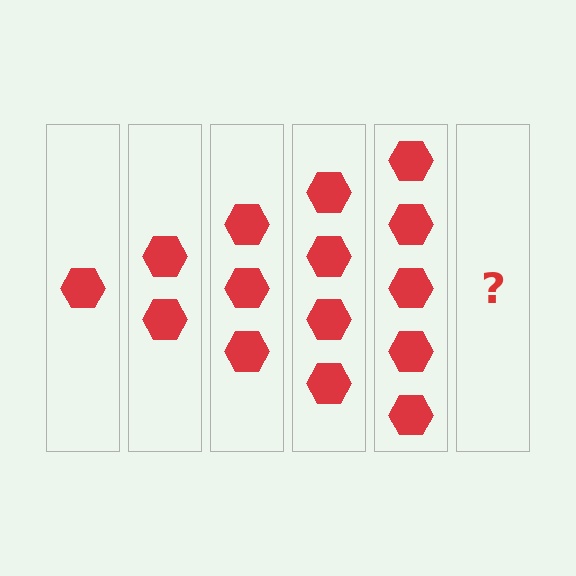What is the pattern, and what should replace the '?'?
The pattern is that each step adds one more hexagon. The '?' should be 6 hexagons.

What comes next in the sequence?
The next element should be 6 hexagons.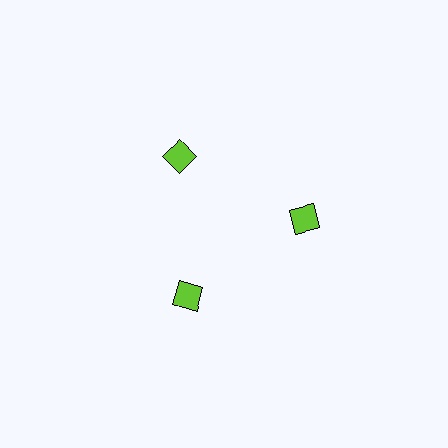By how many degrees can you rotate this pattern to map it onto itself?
The pattern maps onto itself every 120 degrees of rotation.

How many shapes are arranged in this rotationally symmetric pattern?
There are 3 shapes, arranged in 3 groups of 1.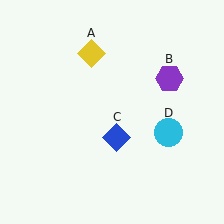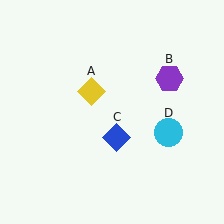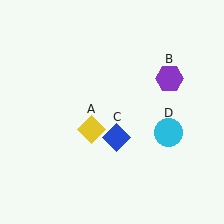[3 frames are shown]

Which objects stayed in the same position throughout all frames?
Purple hexagon (object B) and blue diamond (object C) and cyan circle (object D) remained stationary.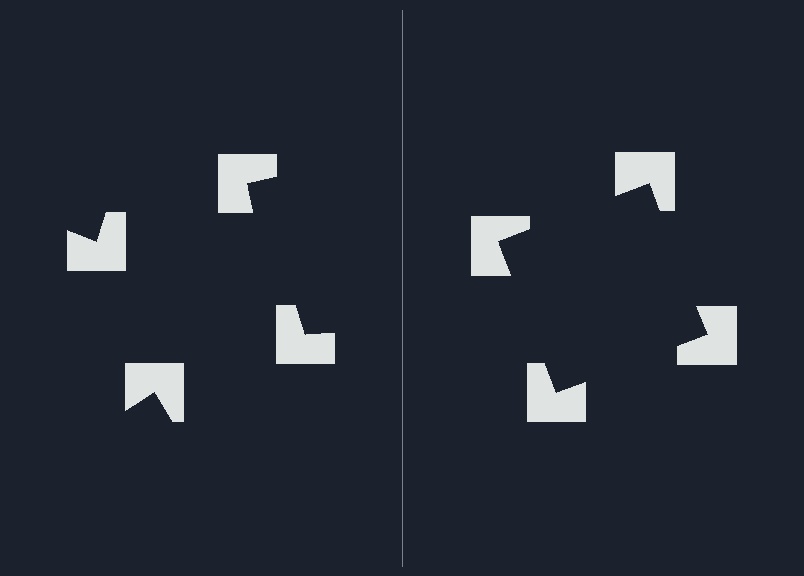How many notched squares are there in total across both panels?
8 — 4 on each side.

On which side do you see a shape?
An illusory square appears on the right side. On the left side the wedge cuts are rotated, so no coherent shape forms.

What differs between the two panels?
The notched squares are positioned identically on both sides; only the wedge orientations differ. On the right they align to a square; on the left they are misaligned.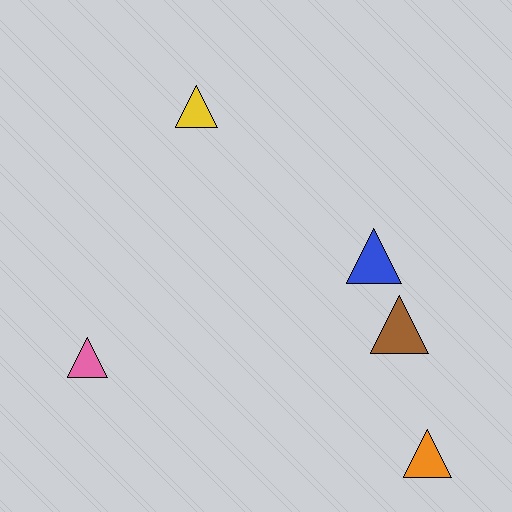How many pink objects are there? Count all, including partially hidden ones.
There is 1 pink object.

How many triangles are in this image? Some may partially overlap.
There are 5 triangles.